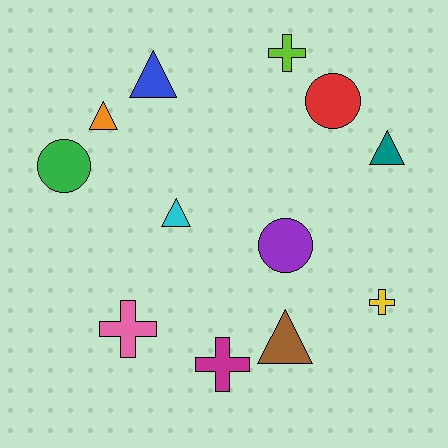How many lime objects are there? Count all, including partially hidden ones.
There is 1 lime object.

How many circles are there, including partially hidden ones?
There are 3 circles.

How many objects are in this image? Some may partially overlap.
There are 12 objects.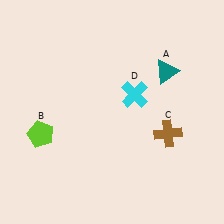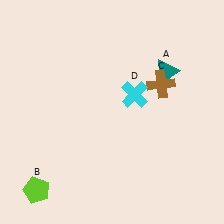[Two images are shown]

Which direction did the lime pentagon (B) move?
The lime pentagon (B) moved down.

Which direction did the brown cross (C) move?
The brown cross (C) moved up.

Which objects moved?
The objects that moved are: the lime pentagon (B), the brown cross (C).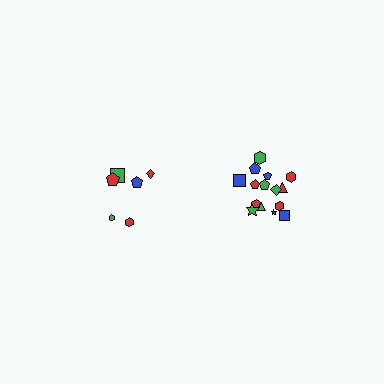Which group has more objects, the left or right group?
The right group.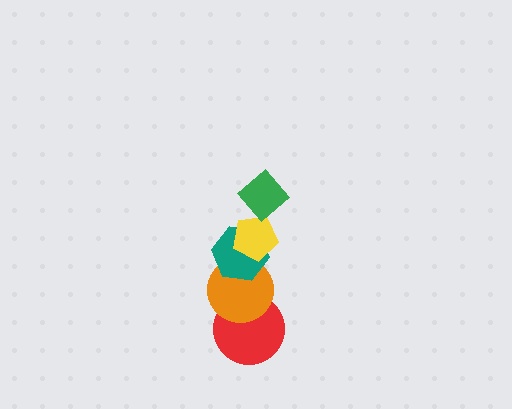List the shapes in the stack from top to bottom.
From top to bottom: the green diamond, the yellow pentagon, the teal hexagon, the orange circle, the red circle.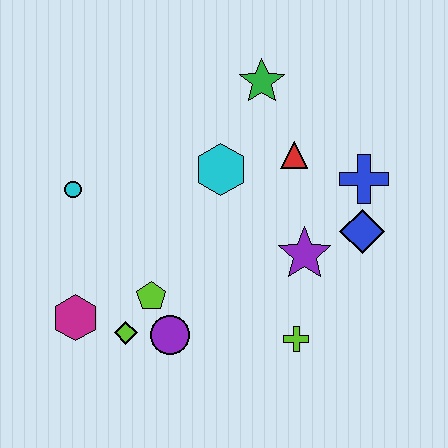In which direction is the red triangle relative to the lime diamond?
The red triangle is above the lime diamond.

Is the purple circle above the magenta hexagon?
No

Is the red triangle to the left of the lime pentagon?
No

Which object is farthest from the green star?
The magenta hexagon is farthest from the green star.